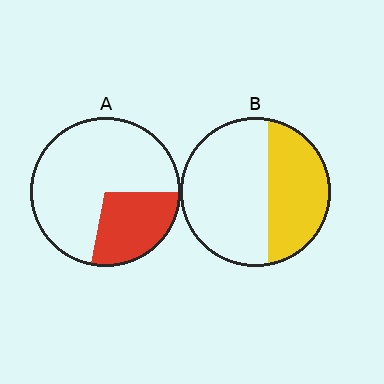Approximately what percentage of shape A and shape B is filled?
A is approximately 30% and B is approximately 40%.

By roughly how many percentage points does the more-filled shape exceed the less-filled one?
By roughly 10 percentage points (B over A).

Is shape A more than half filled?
No.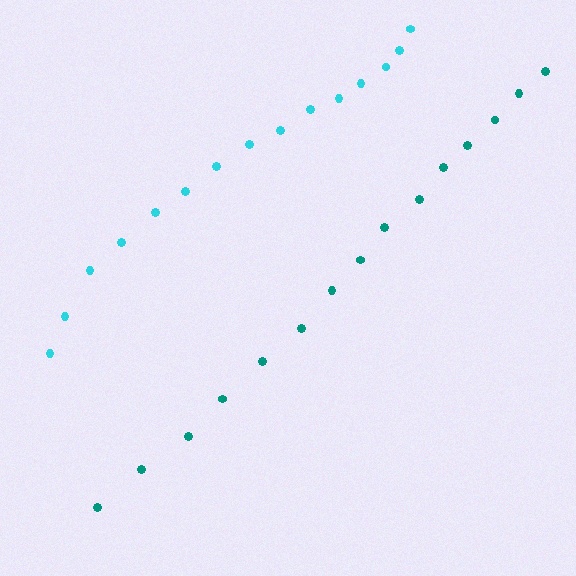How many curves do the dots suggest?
There are 2 distinct paths.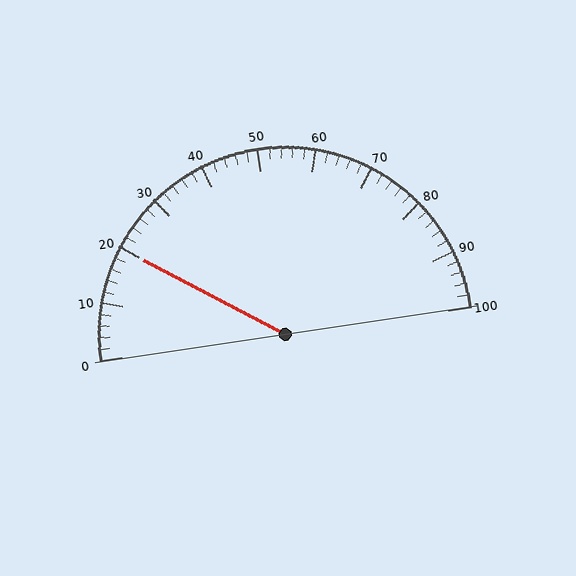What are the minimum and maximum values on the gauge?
The gauge ranges from 0 to 100.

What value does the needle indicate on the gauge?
The needle indicates approximately 20.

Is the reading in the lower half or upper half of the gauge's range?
The reading is in the lower half of the range (0 to 100).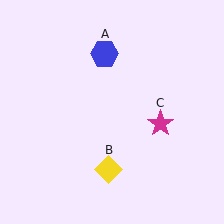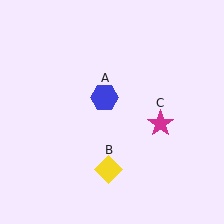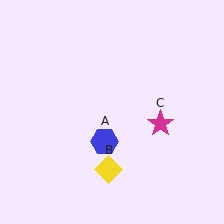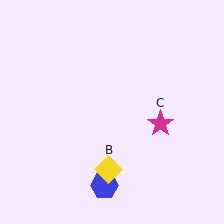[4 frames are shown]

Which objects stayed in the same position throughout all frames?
Yellow diamond (object B) and magenta star (object C) remained stationary.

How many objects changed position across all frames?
1 object changed position: blue hexagon (object A).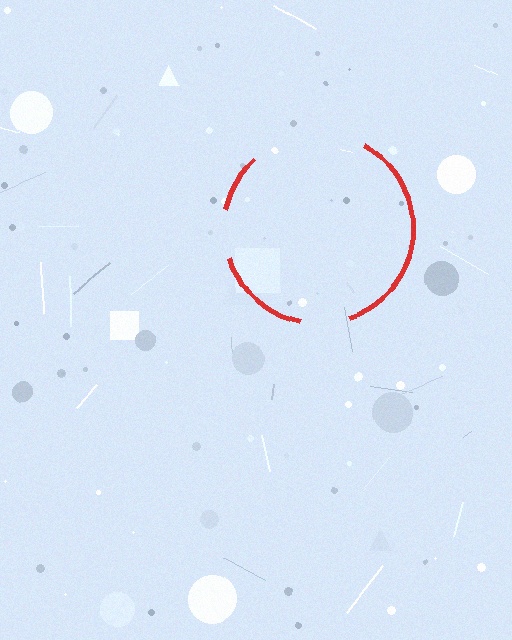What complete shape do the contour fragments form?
The contour fragments form a circle.